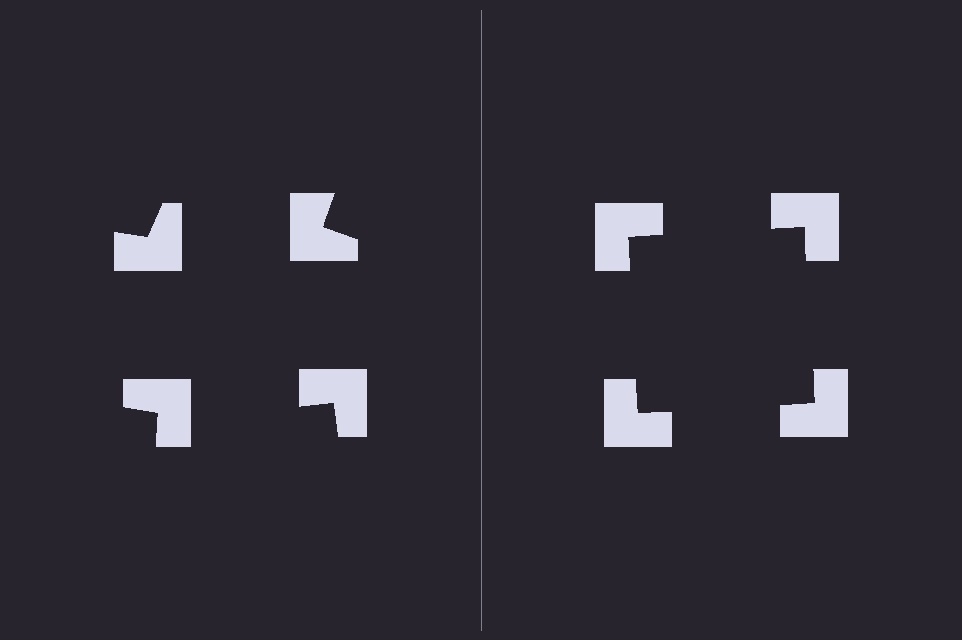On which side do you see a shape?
An illusory square appears on the right side. On the left side the wedge cuts are rotated, so no coherent shape forms.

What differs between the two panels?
The notched squares are positioned identically on both sides; only the wedge orientations differ. On the right they align to a square; on the left they are misaligned.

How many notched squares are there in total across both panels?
8 — 4 on each side.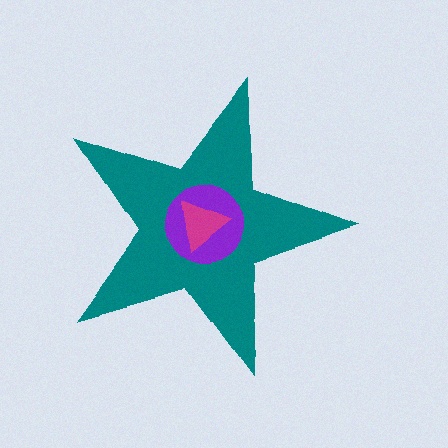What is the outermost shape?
The teal star.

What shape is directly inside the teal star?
The purple circle.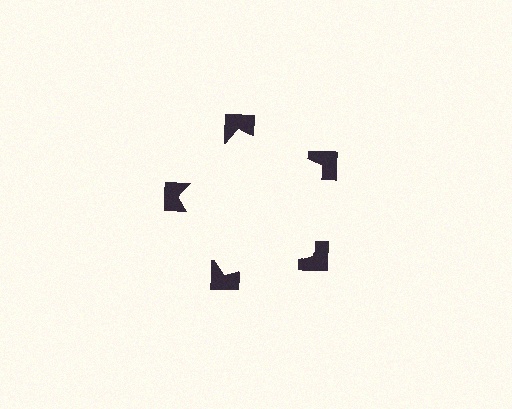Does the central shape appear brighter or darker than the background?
It typically appears slightly brighter than the background, even though no actual brightness change is drawn.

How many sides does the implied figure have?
5 sides.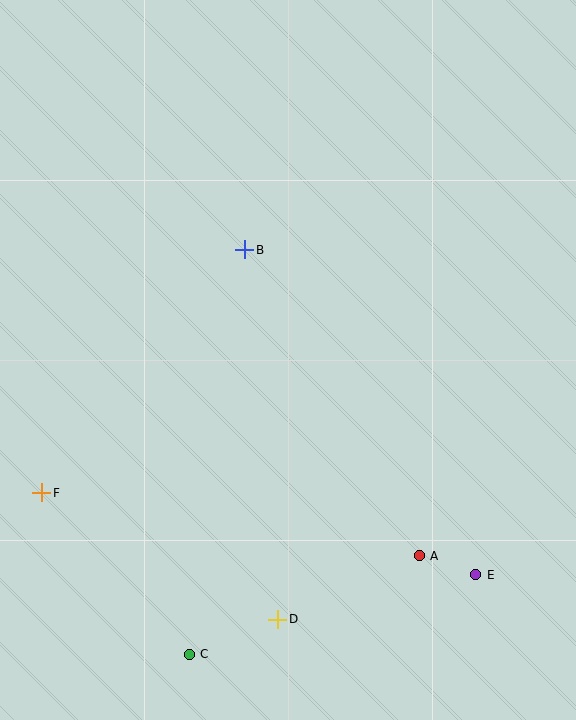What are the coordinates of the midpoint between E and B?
The midpoint between E and B is at (360, 412).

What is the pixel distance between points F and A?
The distance between F and A is 383 pixels.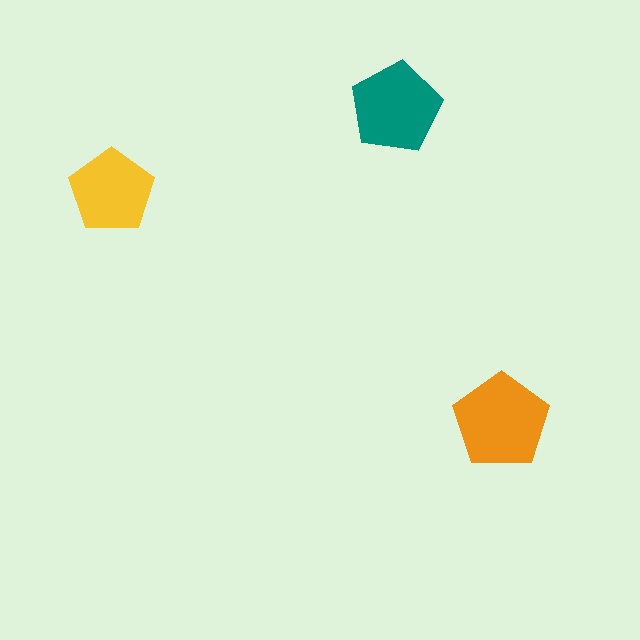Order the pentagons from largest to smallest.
the orange one, the teal one, the yellow one.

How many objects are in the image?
There are 3 objects in the image.